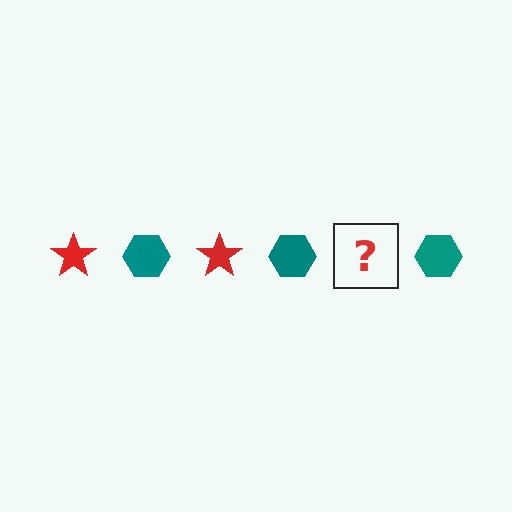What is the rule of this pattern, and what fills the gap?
The rule is that the pattern alternates between red star and teal hexagon. The gap should be filled with a red star.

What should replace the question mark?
The question mark should be replaced with a red star.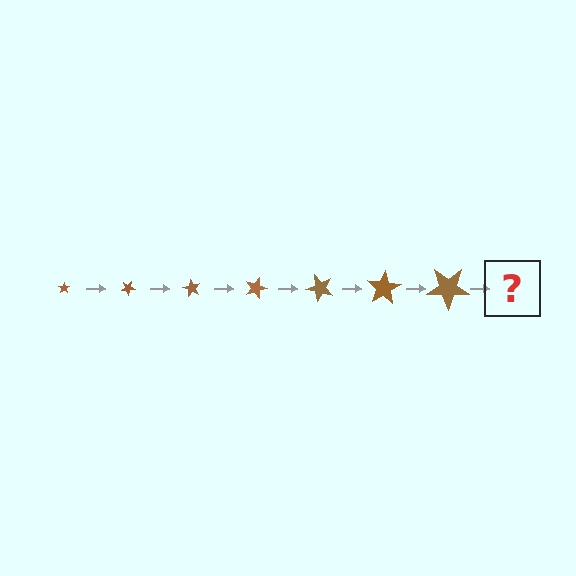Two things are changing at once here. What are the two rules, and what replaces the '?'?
The two rules are that the star grows larger each step and it rotates 30 degrees each step. The '?' should be a star, larger than the previous one and rotated 210 degrees from the start.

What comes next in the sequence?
The next element should be a star, larger than the previous one and rotated 210 degrees from the start.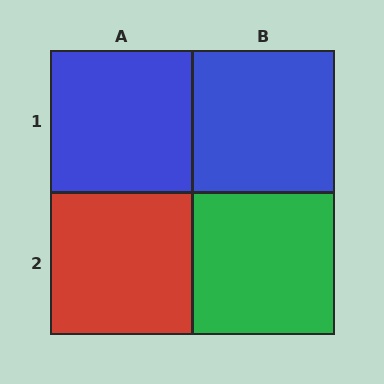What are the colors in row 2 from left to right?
Red, green.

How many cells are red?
1 cell is red.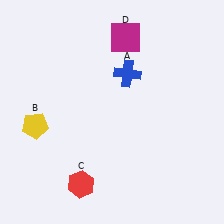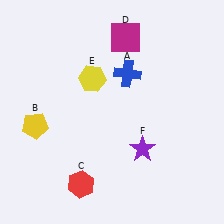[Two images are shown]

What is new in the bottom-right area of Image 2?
A purple star (F) was added in the bottom-right area of Image 2.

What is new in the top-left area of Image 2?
A yellow hexagon (E) was added in the top-left area of Image 2.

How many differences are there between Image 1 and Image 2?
There are 2 differences between the two images.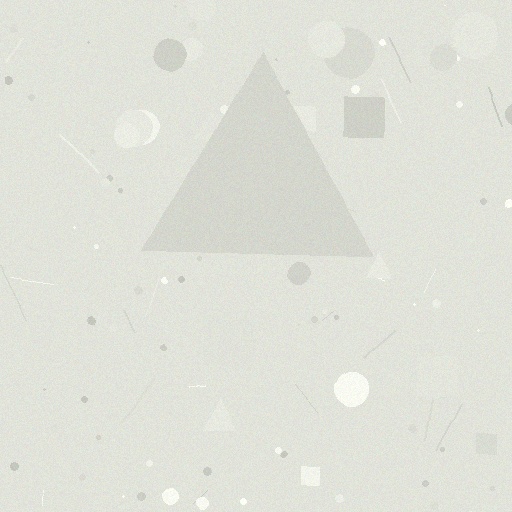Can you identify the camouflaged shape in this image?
The camouflaged shape is a triangle.